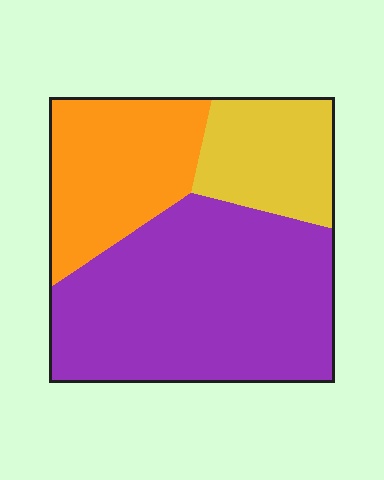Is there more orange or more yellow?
Orange.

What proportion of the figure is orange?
Orange covers 26% of the figure.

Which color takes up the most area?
Purple, at roughly 55%.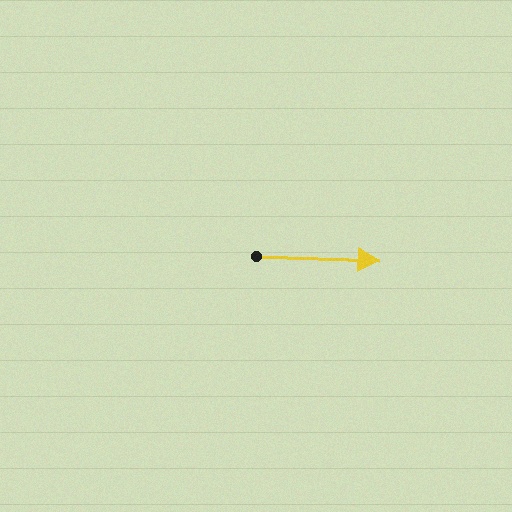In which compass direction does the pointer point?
East.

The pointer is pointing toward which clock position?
Roughly 3 o'clock.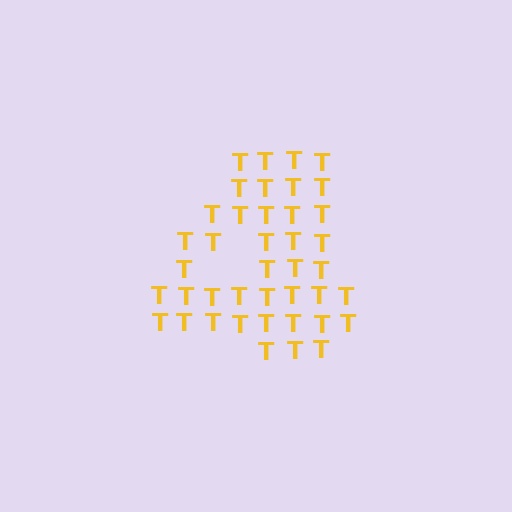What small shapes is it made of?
It is made of small letter T's.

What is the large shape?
The large shape is the digit 4.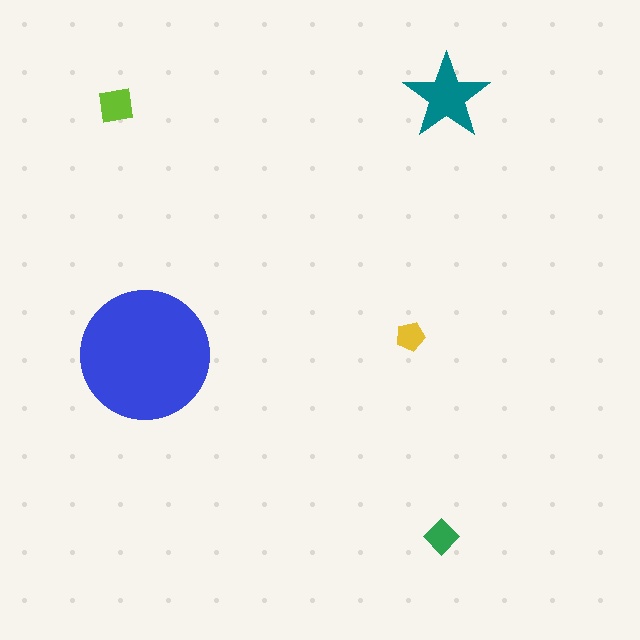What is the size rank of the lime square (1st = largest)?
3rd.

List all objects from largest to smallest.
The blue circle, the teal star, the lime square, the green diamond, the yellow pentagon.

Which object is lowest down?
The green diamond is bottommost.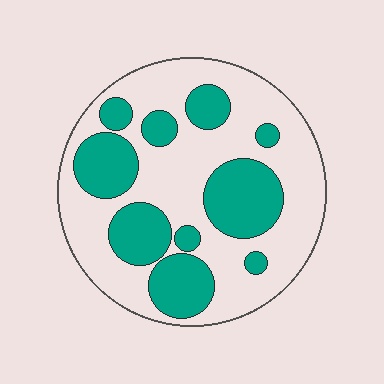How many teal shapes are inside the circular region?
10.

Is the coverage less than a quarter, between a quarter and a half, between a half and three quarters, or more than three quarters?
Between a quarter and a half.